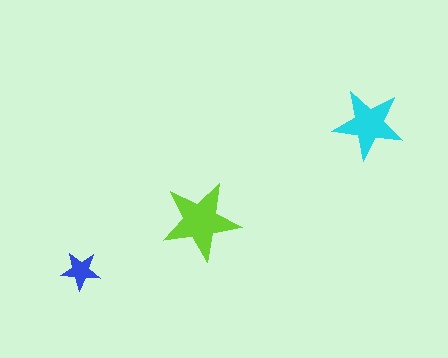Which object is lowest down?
The blue star is bottommost.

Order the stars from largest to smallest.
the lime one, the cyan one, the blue one.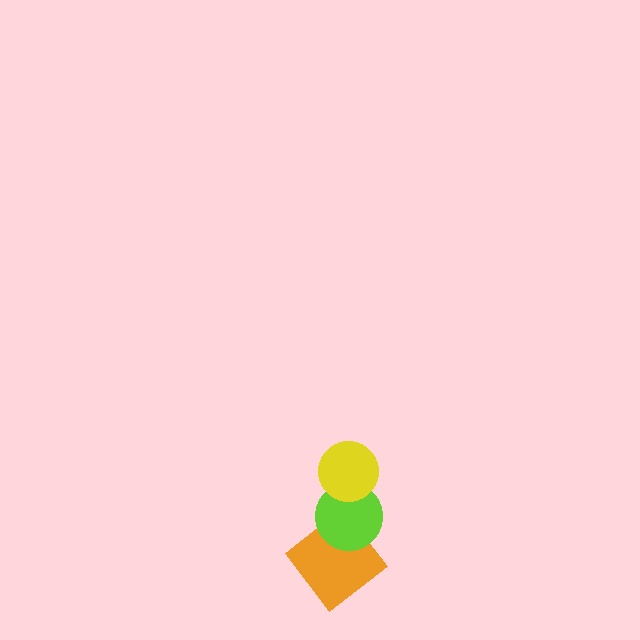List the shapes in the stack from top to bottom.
From top to bottom: the yellow circle, the lime circle, the orange diamond.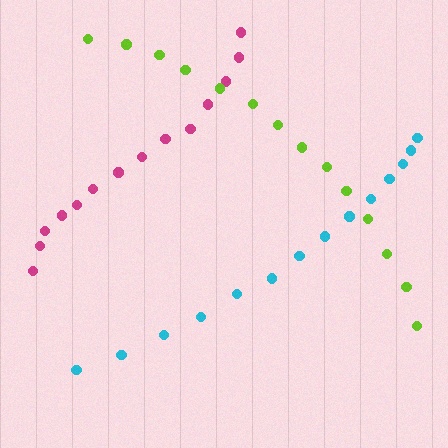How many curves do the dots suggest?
There are 3 distinct paths.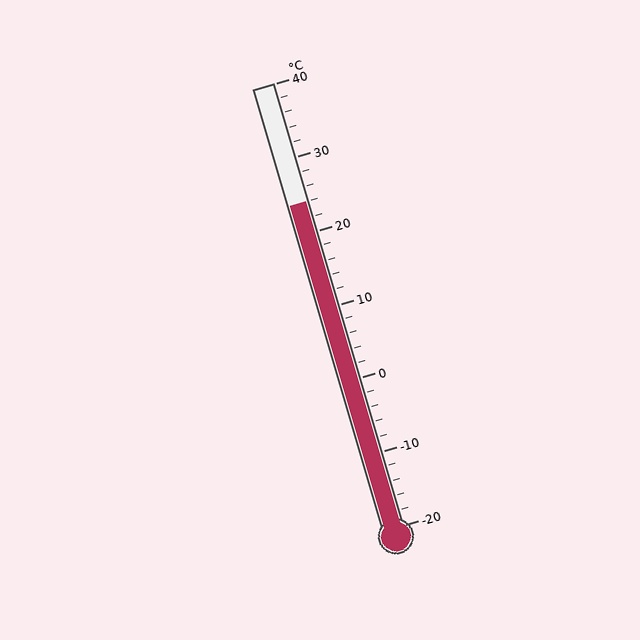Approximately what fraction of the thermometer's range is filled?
The thermometer is filled to approximately 75% of its range.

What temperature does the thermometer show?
The thermometer shows approximately 24°C.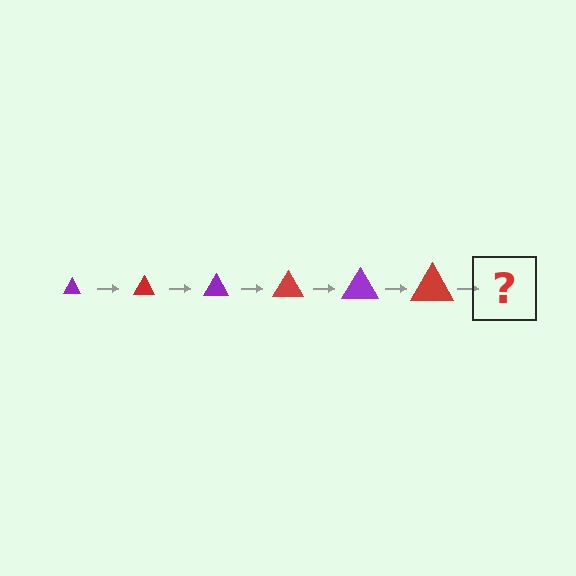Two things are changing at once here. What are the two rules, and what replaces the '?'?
The two rules are that the triangle grows larger each step and the color cycles through purple and red. The '?' should be a purple triangle, larger than the previous one.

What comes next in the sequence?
The next element should be a purple triangle, larger than the previous one.